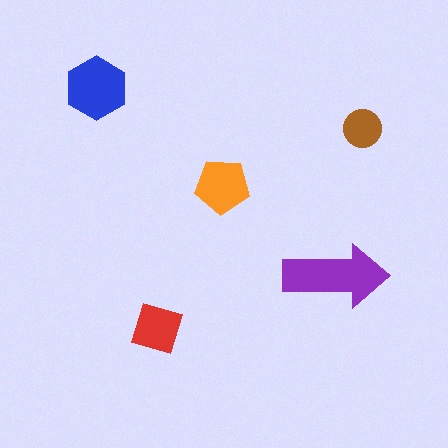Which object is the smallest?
The brown circle.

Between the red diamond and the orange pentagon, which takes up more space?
The orange pentagon.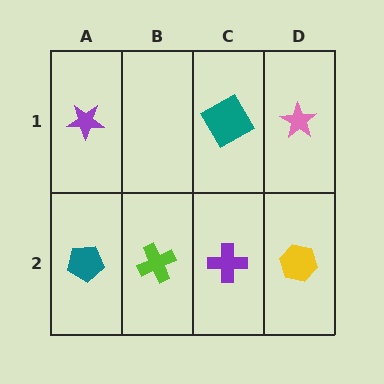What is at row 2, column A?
A teal pentagon.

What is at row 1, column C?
A teal diamond.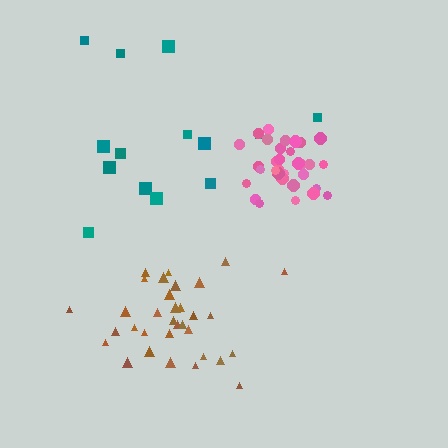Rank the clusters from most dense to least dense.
pink, brown, teal.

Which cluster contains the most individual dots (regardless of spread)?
Pink (35).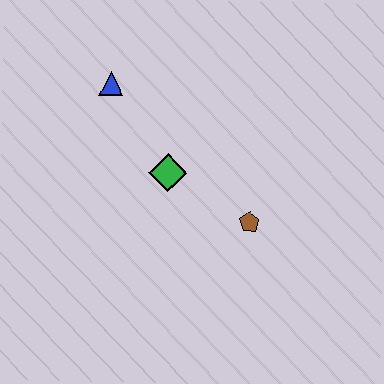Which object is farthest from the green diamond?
The blue triangle is farthest from the green diamond.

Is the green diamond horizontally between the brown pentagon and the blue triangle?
Yes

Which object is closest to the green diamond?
The brown pentagon is closest to the green diamond.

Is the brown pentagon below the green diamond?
Yes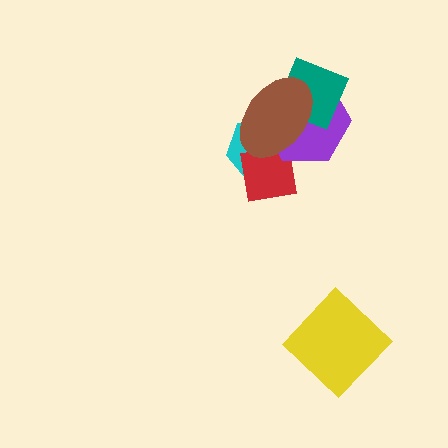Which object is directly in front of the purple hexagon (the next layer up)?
The teal diamond is directly in front of the purple hexagon.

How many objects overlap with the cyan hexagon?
3 objects overlap with the cyan hexagon.